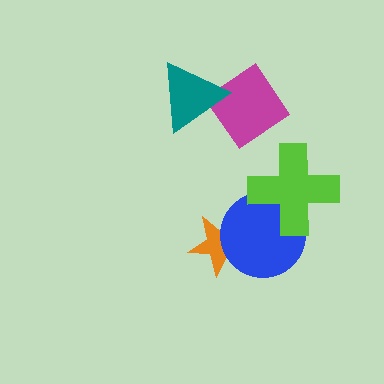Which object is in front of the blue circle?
The lime cross is in front of the blue circle.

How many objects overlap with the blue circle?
2 objects overlap with the blue circle.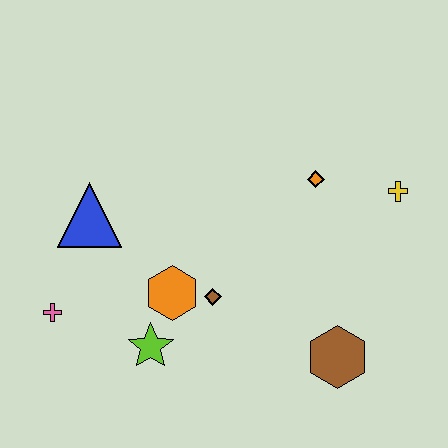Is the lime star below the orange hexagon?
Yes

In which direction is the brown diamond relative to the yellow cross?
The brown diamond is to the left of the yellow cross.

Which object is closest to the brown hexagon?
The brown diamond is closest to the brown hexagon.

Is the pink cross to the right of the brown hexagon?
No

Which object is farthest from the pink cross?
The yellow cross is farthest from the pink cross.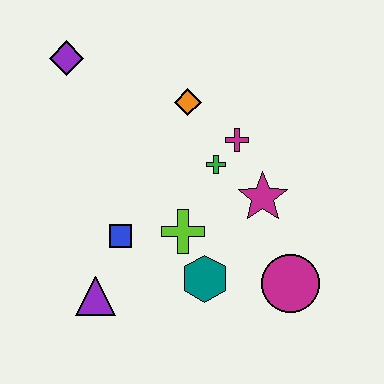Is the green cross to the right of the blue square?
Yes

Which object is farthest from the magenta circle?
The purple diamond is farthest from the magenta circle.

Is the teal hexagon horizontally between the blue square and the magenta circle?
Yes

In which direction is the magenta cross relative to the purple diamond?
The magenta cross is to the right of the purple diamond.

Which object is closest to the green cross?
The magenta cross is closest to the green cross.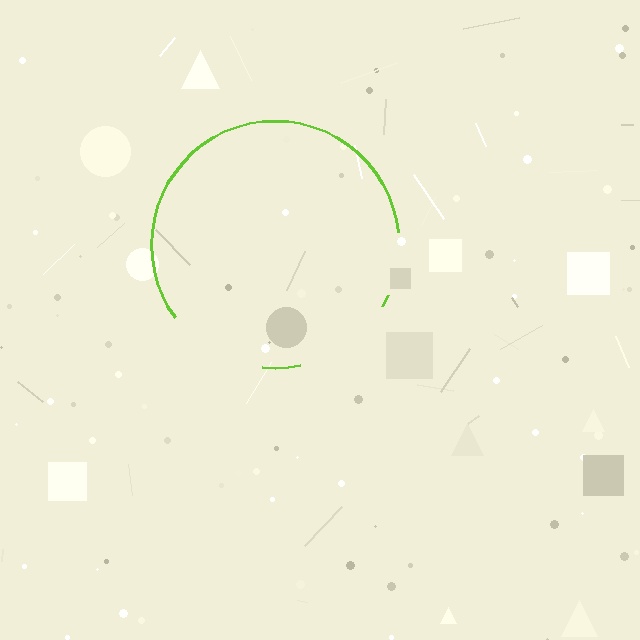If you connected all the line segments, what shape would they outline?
They would outline a circle.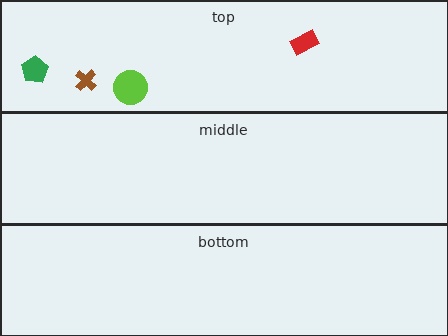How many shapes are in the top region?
4.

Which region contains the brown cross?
The top region.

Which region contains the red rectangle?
The top region.